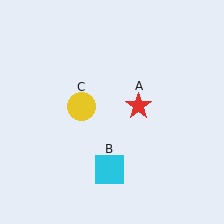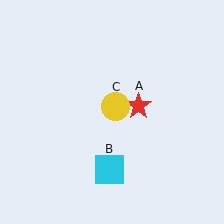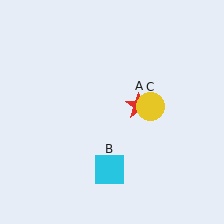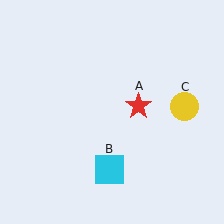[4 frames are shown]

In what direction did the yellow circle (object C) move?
The yellow circle (object C) moved right.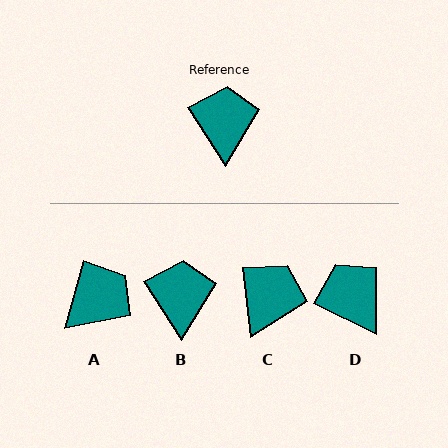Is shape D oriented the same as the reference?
No, it is off by about 31 degrees.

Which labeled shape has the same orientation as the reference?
B.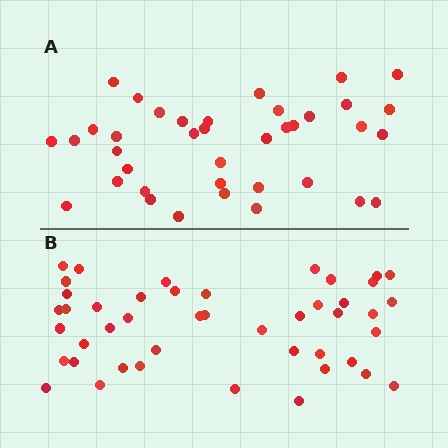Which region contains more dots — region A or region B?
Region B (the bottom region) has more dots.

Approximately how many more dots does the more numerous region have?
Region B has roughly 8 or so more dots than region A.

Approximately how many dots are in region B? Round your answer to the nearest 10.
About 40 dots. (The exact count is 45, which rounds to 40.)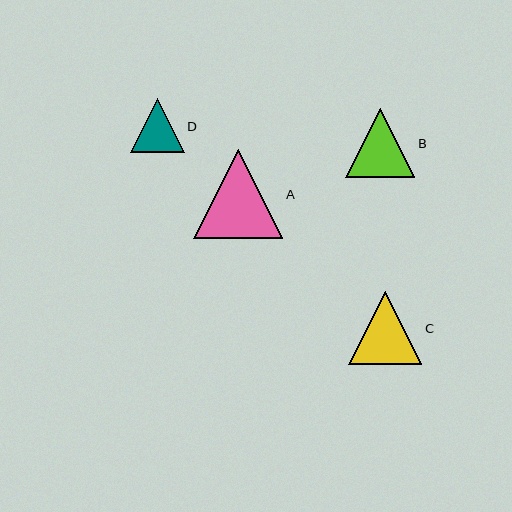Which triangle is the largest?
Triangle A is the largest with a size of approximately 89 pixels.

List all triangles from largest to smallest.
From largest to smallest: A, C, B, D.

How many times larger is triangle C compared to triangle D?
Triangle C is approximately 1.4 times the size of triangle D.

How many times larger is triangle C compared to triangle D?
Triangle C is approximately 1.4 times the size of triangle D.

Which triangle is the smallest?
Triangle D is the smallest with a size of approximately 54 pixels.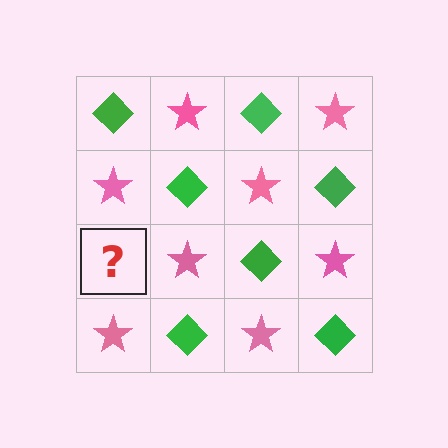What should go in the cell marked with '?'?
The missing cell should contain a green diamond.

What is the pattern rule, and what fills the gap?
The rule is that it alternates green diamond and pink star in a checkerboard pattern. The gap should be filled with a green diamond.